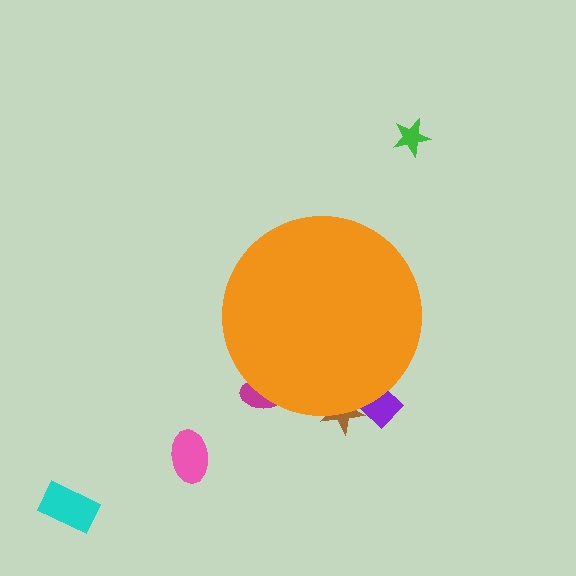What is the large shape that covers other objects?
An orange circle.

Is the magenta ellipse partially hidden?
Yes, the magenta ellipse is partially hidden behind the orange circle.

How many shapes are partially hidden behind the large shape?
3 shapes are partially hidden.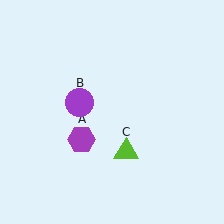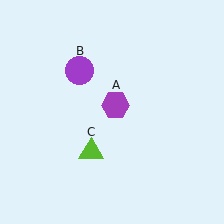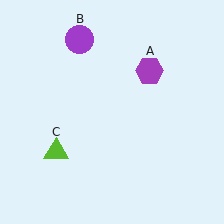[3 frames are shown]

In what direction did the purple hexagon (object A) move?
The purple hexagon (object A) moved up and to the right.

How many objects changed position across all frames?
3 objects changed position: purple hexagon (object A), purple circle (object B), lime triangle (object C).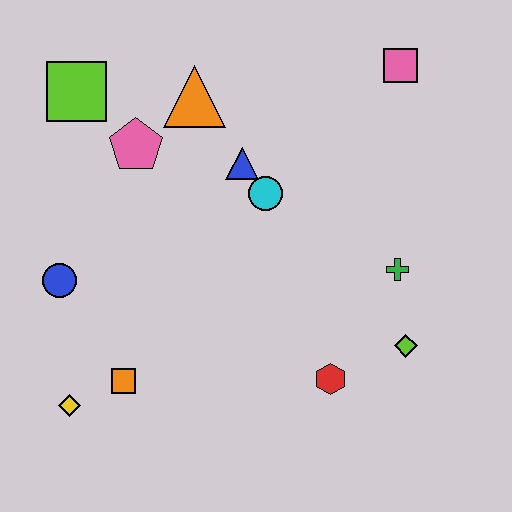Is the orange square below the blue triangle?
Yes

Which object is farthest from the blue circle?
The pink square is farthest from the blue circle.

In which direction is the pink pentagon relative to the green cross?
The pink pentagon is to the left of the green cross.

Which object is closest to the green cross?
The lime diamond is closest to the green cross.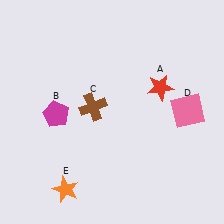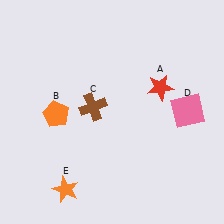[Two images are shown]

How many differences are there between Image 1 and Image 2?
There is 1 difference between the two images.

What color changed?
The pentagon (B) changed from magenta in Image 1 to orange in Image 2.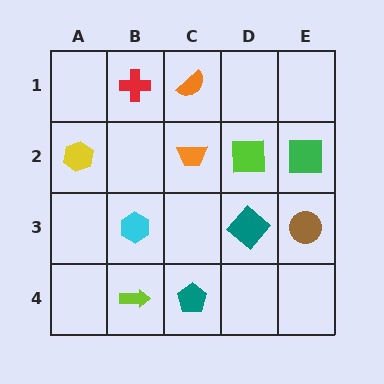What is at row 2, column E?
A green square.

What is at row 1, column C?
An orange semicircle.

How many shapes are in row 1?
2 shapes.